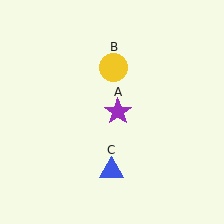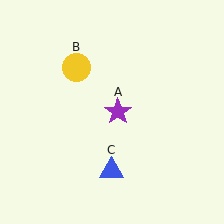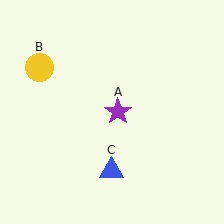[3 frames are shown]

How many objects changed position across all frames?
1 object changed position: yellow circle (object B).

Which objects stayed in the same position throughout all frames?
Purple star (object A) and blue triangle (object C) remained stationary.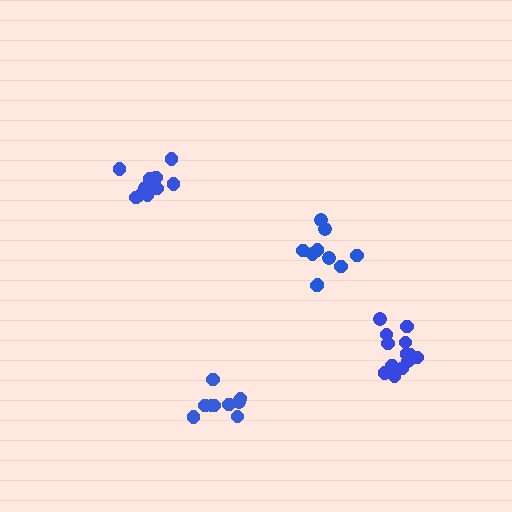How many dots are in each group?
Group 1: 10 dots, Group 2: 9 dots, Group 3: 14 dots, Group 4: 11 dots (44 total).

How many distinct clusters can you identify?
There are 4 distinct clusters.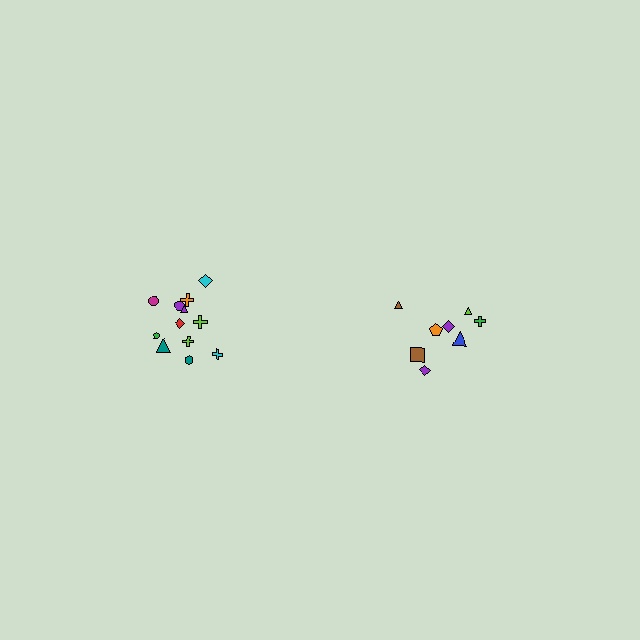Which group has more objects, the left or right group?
The left group.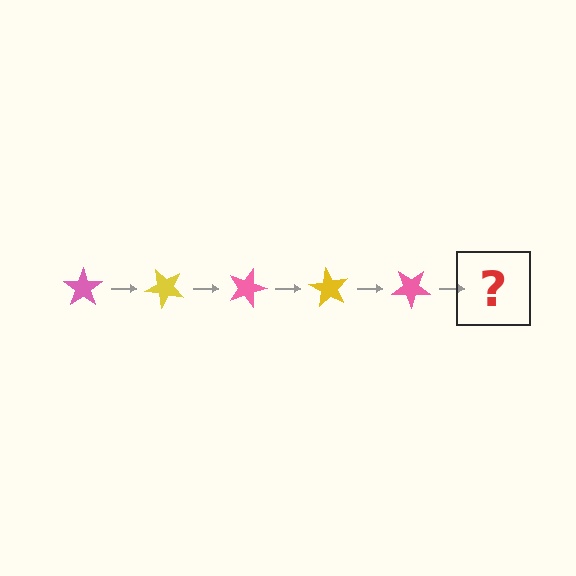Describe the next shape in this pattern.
It should be a yellow star, rotated 225 degrees from the start.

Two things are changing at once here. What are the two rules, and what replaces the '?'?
The two rules are that it rotates 45 degrees each step and the color cycles through pink and yellow. The '?' should be a yellow star, rotated 225 degrees from the start.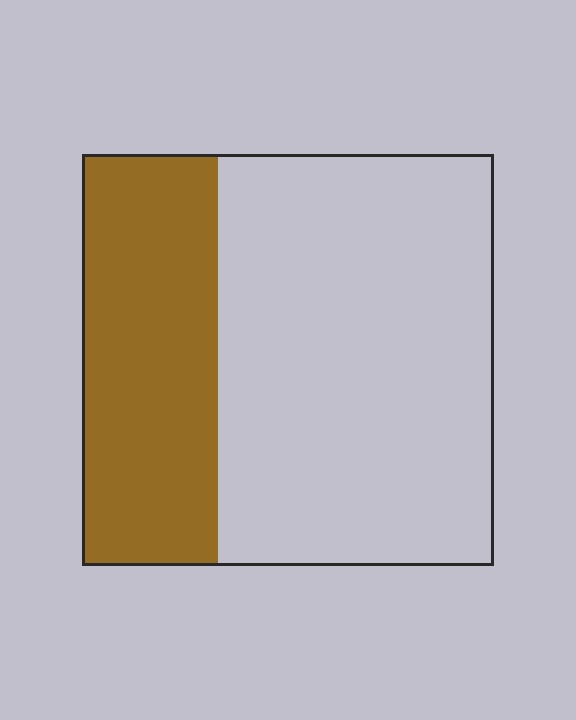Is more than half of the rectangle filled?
No.